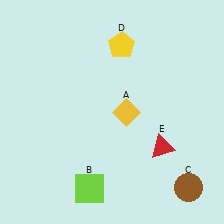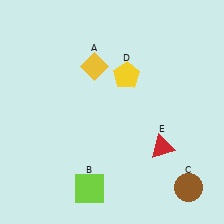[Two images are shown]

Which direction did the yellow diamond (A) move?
The yellow diamond (A) moved up.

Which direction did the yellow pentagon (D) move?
The yellow pentagon (D) moved down.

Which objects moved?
The objects that moved are: the yellow diamond (A), the yellow pentagon (D).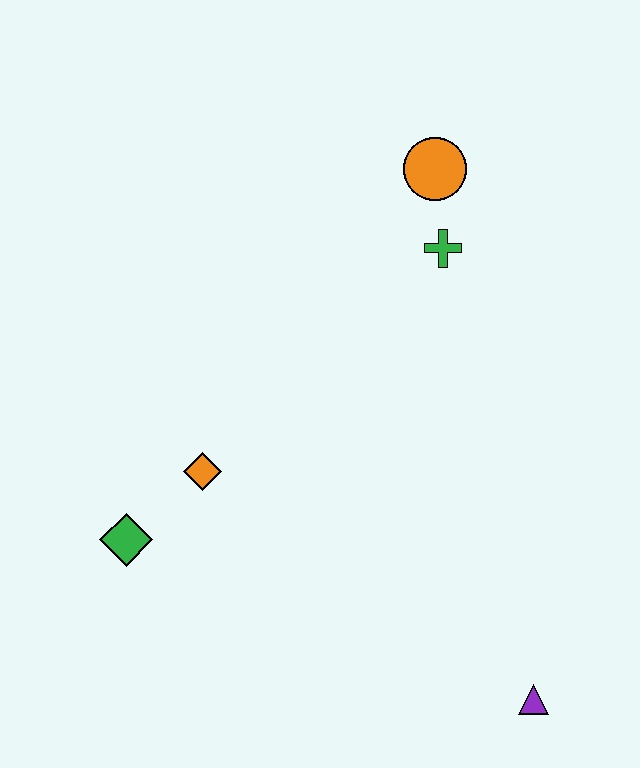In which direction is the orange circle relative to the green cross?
The orange circle is above the green cross.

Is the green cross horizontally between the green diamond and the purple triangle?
Yes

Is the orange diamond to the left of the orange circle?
Yes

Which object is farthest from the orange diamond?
The purple triangle is farthest from the orange diamond.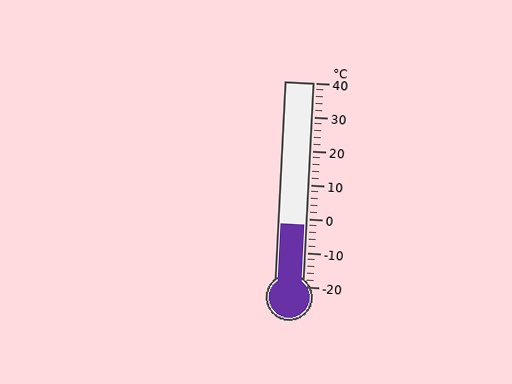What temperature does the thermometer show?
The thermometer shows approximately -2°C.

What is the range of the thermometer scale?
The thermometer scale ranges from -20°C to 40°C.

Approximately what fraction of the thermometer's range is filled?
The thermometer is filled to approximately 30% of its range.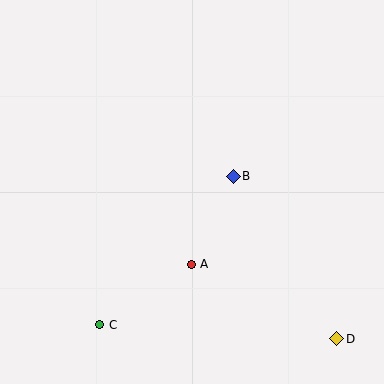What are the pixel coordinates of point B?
Point B is at (233, 176).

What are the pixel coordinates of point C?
Point C is at (100, 325).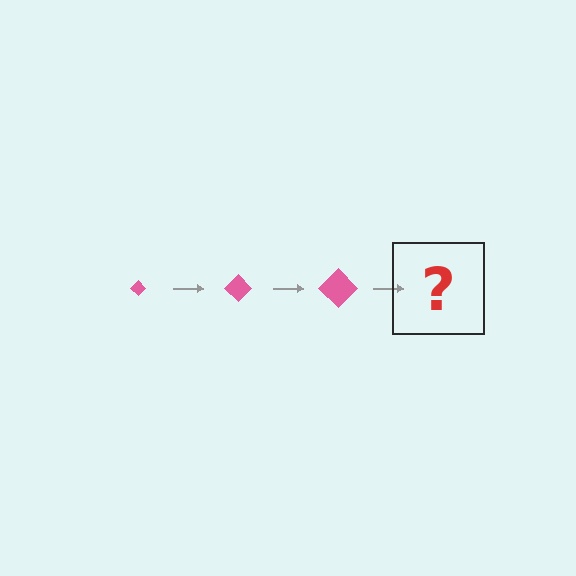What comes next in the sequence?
The next element should be a pink diamond, larger than the previous one.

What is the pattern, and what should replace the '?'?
The pattern is that the diamond gets progressively larger each step. The '?' should be a pink diamond, larger than the previous one.